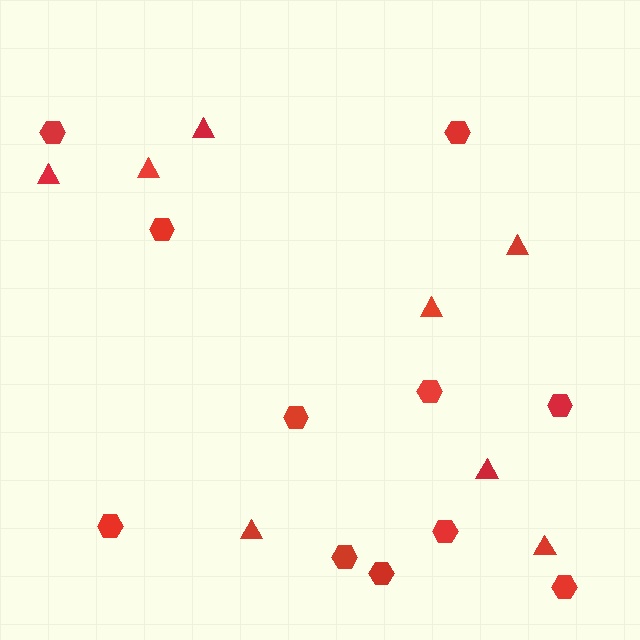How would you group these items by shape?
There are 2 groups: one group of hexagons (11) and one group of triangles (8).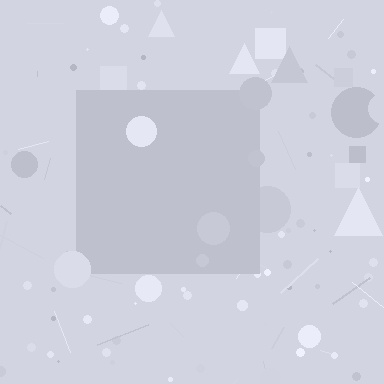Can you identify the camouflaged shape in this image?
The camouflaged shape is a square.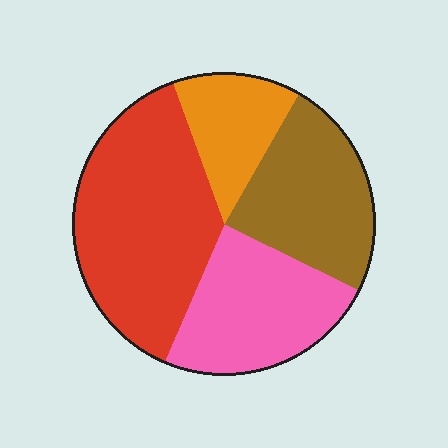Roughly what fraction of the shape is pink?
Pink takes up about one quarter (1/4) of the shape.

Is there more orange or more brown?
Brown.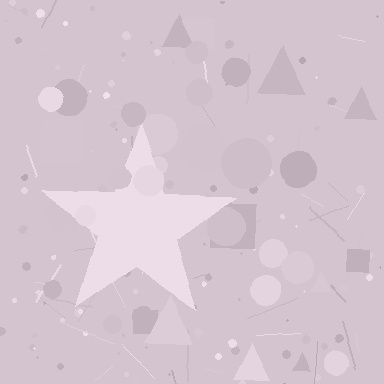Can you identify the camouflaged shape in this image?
The camouflaged shape is a star.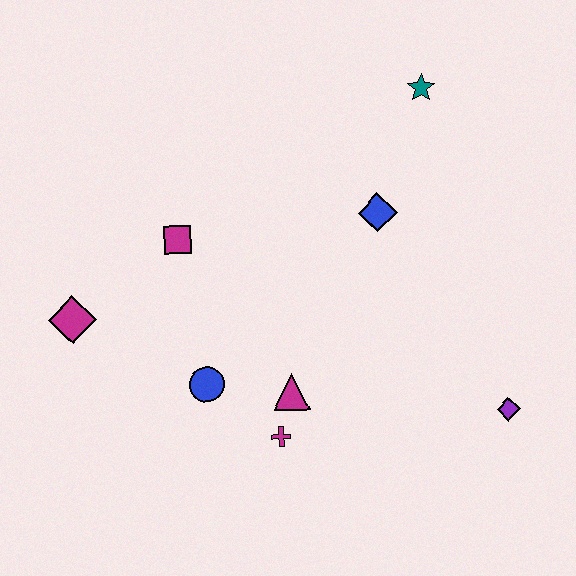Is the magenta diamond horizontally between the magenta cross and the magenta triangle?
No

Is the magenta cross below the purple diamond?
Yes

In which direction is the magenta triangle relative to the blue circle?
The magenta triangle is to the right of the blue circle.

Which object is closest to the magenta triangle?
The magenta cross is closest to the magenta triangle.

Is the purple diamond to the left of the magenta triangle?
No